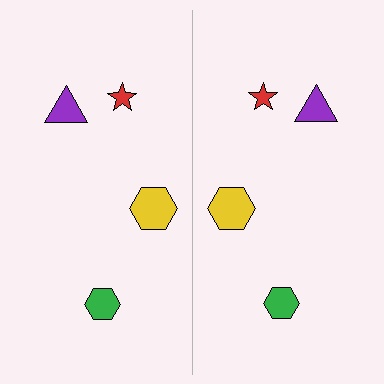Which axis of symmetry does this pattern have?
The pattern has a vertical axis of symmetry running through the center of the image.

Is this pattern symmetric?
Yes, this pattern has bilateral (reflection) symmetry.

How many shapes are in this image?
There are 8 shapes in this image.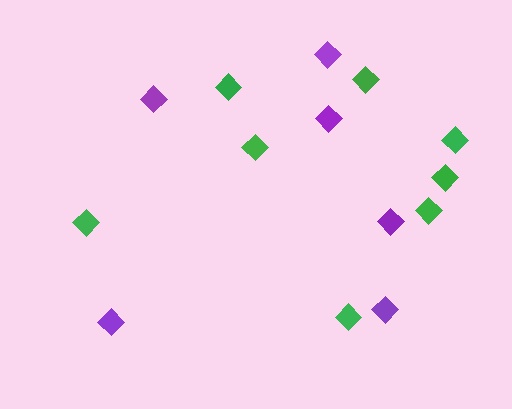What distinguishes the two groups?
There are 2 groups: one group of green diamonds (8) and one group of purple diamonds (6).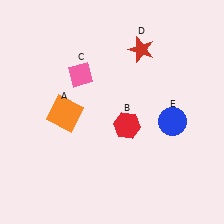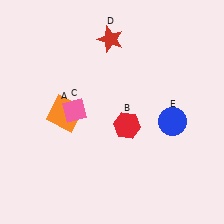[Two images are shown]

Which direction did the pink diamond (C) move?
The pink diamond (C) moved down.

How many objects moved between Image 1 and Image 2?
2 objects moved between the two images.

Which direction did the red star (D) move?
The red star (D) moved left.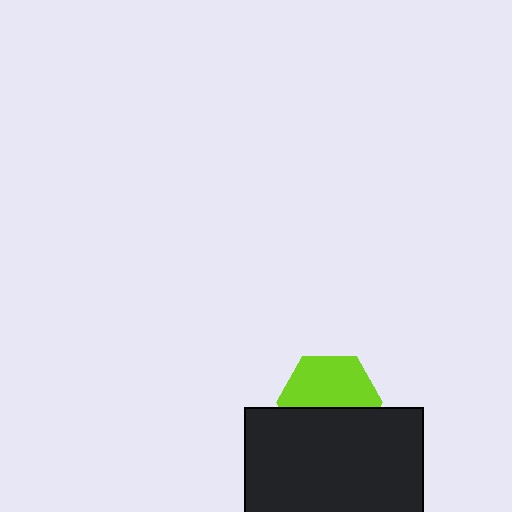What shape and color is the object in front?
The object in front is a black rectangle.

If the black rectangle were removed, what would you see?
You would see the complete lime hexagon.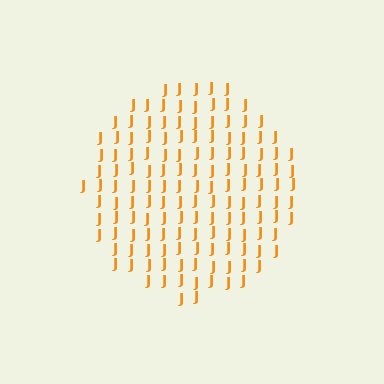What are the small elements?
The small elements are letter J's.